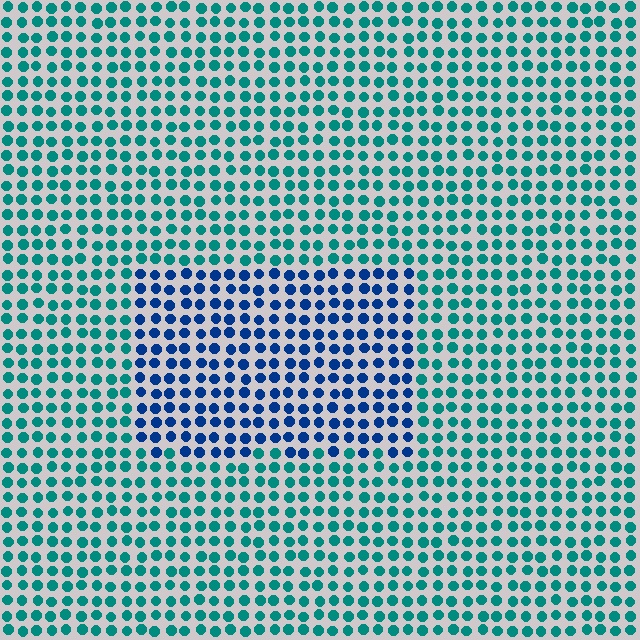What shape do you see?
I see a rectangle.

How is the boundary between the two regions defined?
The boundary is defined purely by a slight shift in hue (about 43 degrees). Spacing, size, and orientation are identical on both sides.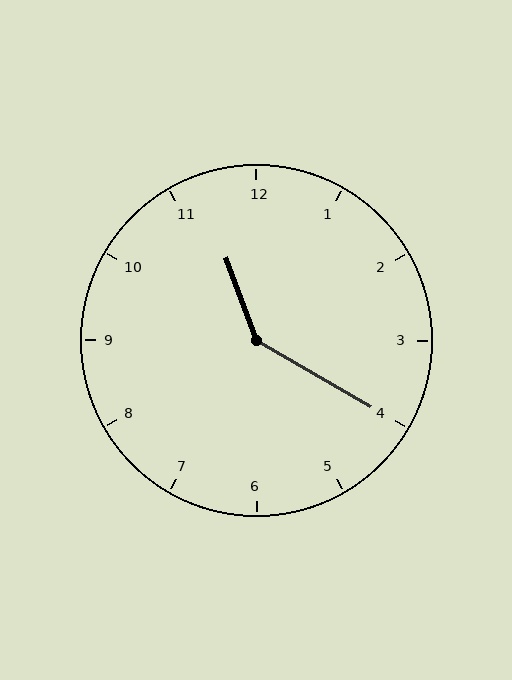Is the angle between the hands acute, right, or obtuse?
It is obtuse.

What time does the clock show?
11:20.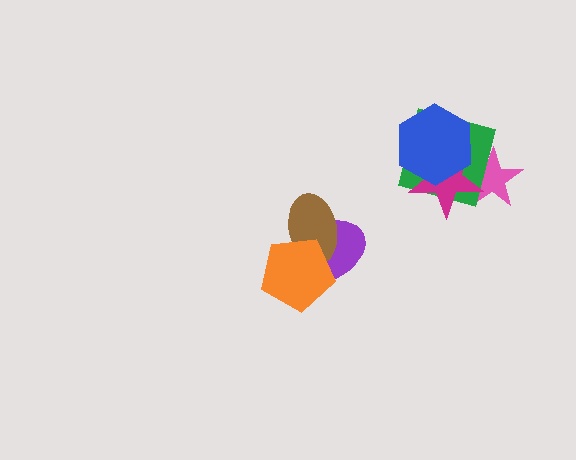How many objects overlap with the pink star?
2 objects overlap with the pink star.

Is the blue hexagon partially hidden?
No, no other shape covers it.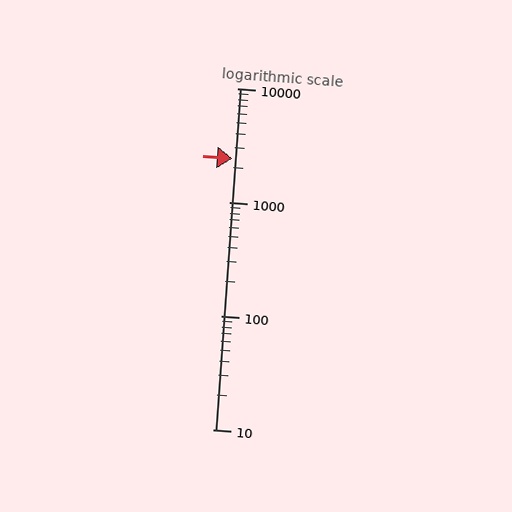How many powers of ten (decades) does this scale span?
The scale spans 3 decades, from 10 to 10000.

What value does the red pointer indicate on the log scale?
The pointer indicates approximately 2400.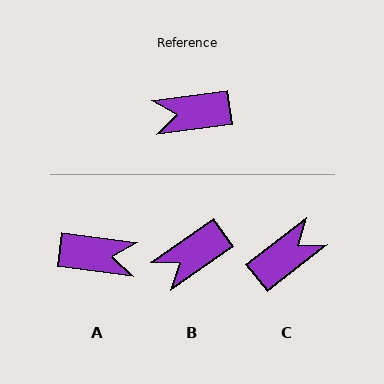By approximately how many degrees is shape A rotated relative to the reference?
Approximately 166 degrees counter-clockwise.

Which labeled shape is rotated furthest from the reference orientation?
A, about 166 degrees away.